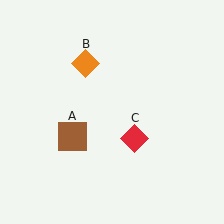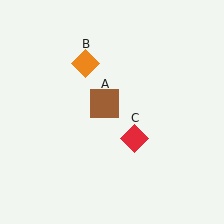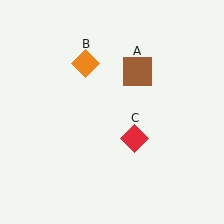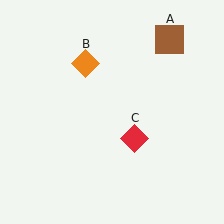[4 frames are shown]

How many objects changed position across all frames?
1 object changed position: brown square (object A).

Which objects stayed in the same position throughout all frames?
Orange diamond (object B) and red diamond (object C) remained stationary.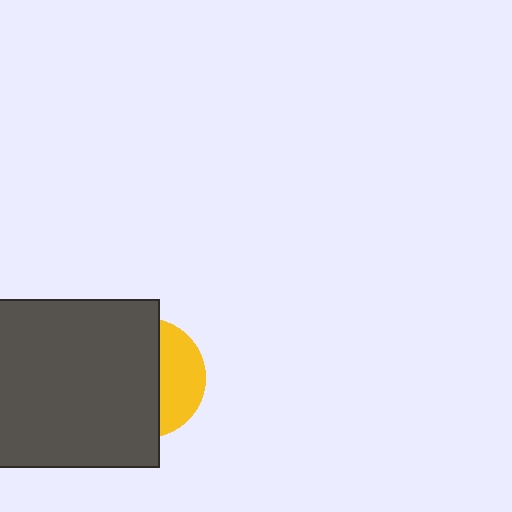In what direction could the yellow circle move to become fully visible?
The yellow circle could move right. That would shift it out from behind the dark gray square entirely.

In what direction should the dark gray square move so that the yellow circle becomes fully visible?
The dark gray square should move left. That is the shortest direction to clear the overlap and leave the yellow circle fully visible.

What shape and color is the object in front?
The object in front is a dark gray square.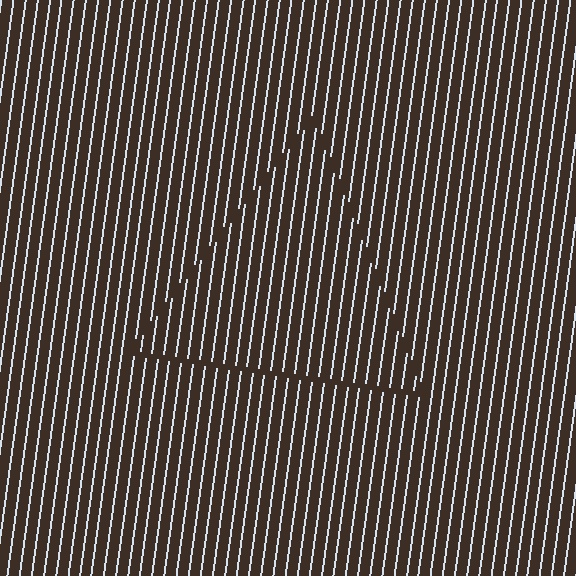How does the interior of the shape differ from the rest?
The interior of the shape contains the same grating, shifted by half a period — the contour is defined by the phase discontinuity where line-ends from the inner and outer gratings abut.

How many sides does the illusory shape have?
3 sides — the line-ends trace a triangle.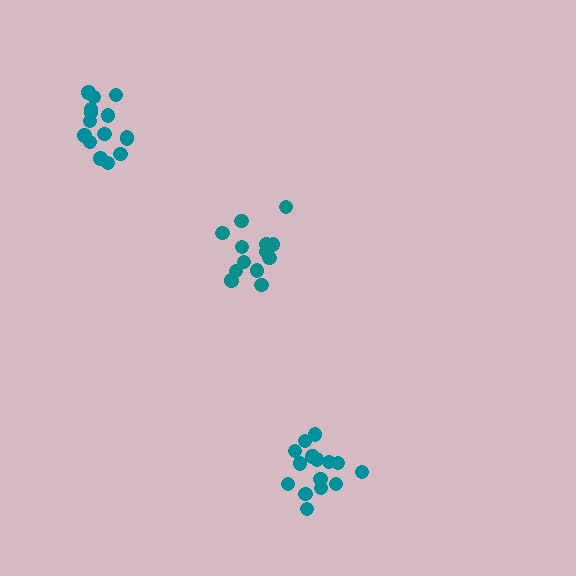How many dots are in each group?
Group 1: 13 dots, Group 2: 16 dots, Group 3: 15 dots (44 total).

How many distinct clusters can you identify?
There are 3 distinct clusters.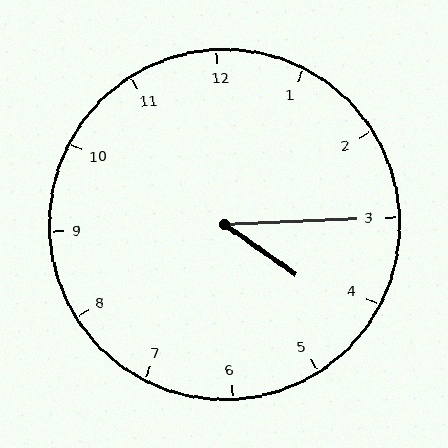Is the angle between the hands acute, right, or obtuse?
It is acute.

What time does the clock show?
4:15.